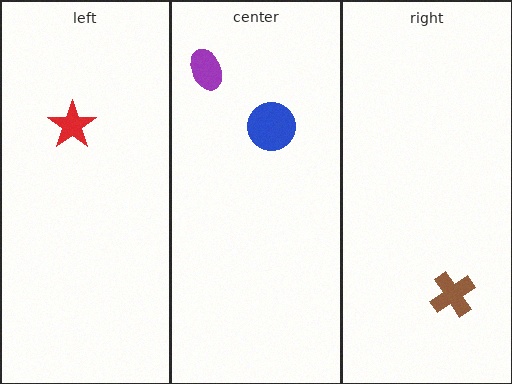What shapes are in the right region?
The brown cross.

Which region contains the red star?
The left region.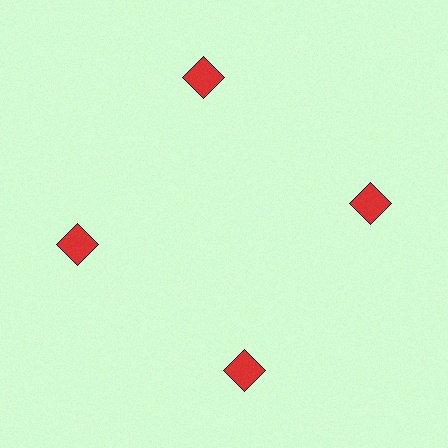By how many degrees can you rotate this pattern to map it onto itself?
The pattern maps onto itself every 90 degrees of rotation.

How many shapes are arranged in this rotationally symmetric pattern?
There are 4 shapes, arranged in 4 groups of 1.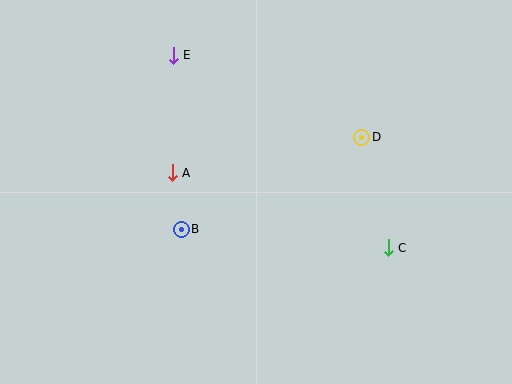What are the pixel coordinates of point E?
Point E is at (173, 55).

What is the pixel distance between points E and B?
The distance between E and B is 174 pixels.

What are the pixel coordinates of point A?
Point A is at (172, 173).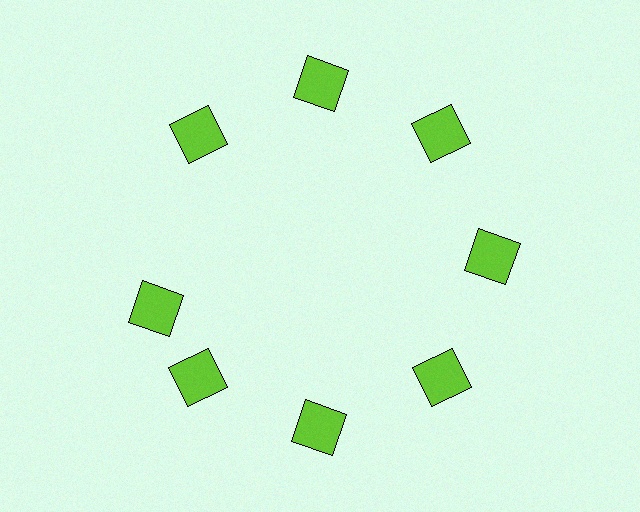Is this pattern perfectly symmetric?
No. The 8 lime squares are arranged in a ring, but one element near the 9 o'clock position is rotated out of alignment along the ring, breaking the 8-fold rotational symmetry.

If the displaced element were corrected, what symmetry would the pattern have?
It would have 8-fold rotational symmetry — the pattern would map onto itself every 45 degrees.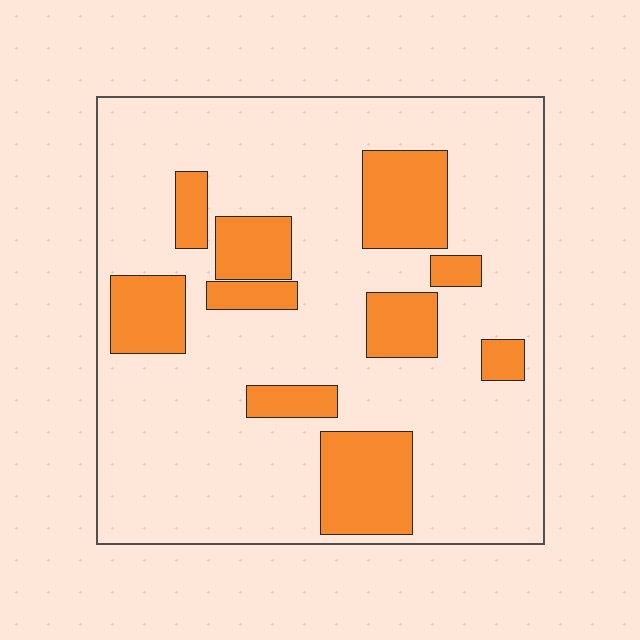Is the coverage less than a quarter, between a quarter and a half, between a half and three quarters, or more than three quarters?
Less than a quarter.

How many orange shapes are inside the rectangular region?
10.